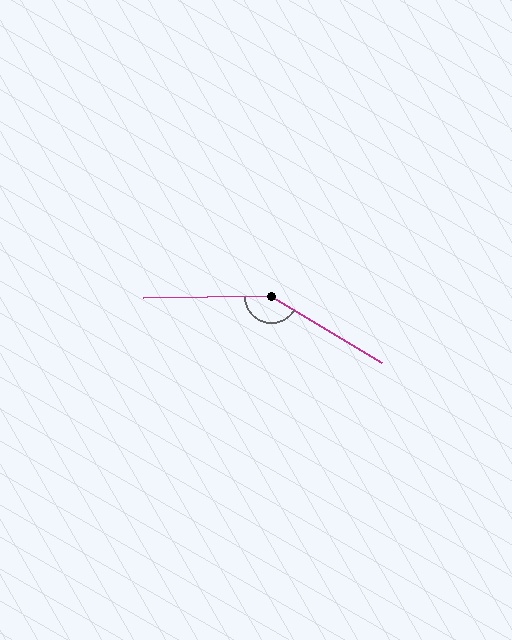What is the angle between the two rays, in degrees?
Approximately 148 degrees.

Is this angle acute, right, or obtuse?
It is obtuse.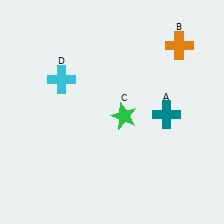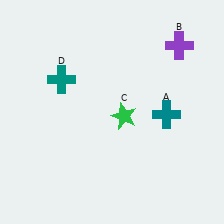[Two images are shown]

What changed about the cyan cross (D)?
In Image 1, D is cyan. In Image 2, it changed to teal.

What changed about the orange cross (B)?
In Image 1, B is orange. In Image 2, it changed to purple.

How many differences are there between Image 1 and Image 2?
There are 2 differences between the two images.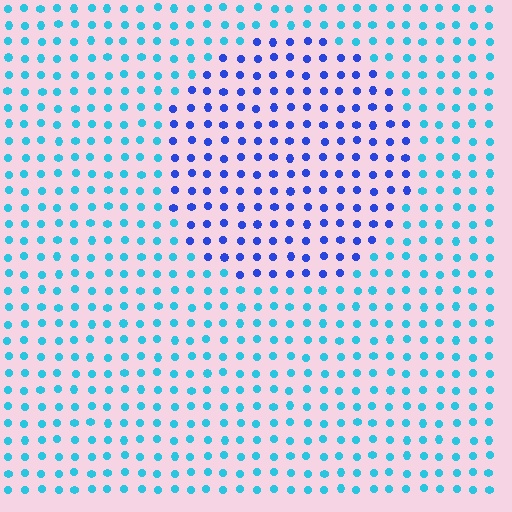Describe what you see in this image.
The image is filled with small cyan elements in a uniform arrangement. A circle-shaped region is visible where the elements are tinted to a slightly different hue, forming a subtle color boundary.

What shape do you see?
I see a circle.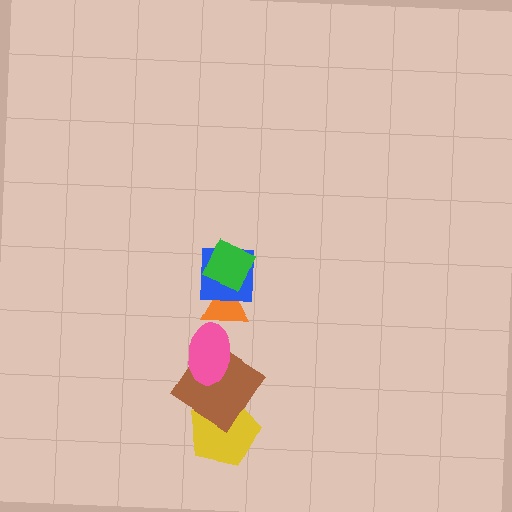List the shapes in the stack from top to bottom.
From top to bottom: the green diamond, the blue square, the orange triangle, the pink ellipse, the brown diamond, the yellow pentagon.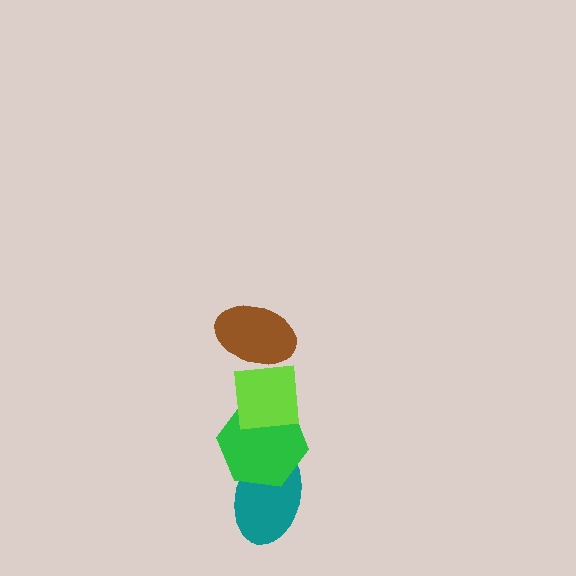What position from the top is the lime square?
The lime square is 2nd from the top.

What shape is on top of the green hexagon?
The lime square is on top of the green hexagon.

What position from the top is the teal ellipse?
The teal ellipse is 4th from the top.